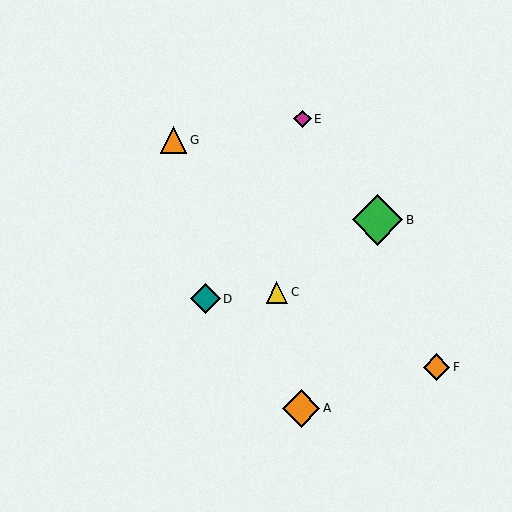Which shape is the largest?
The green diamond (labeled B) is the largest.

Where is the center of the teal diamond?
The center of the teal diamond is at (205, 299).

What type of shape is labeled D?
Shape D is a teal diamond.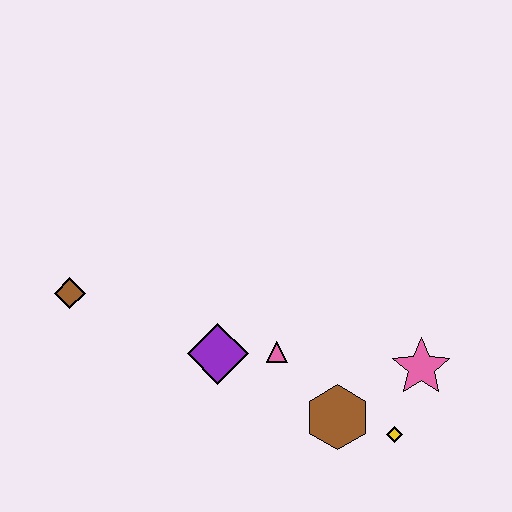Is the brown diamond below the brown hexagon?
No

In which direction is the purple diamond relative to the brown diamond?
The purple diamond is to the right of the brown diamond.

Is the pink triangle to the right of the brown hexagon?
No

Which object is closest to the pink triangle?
The purple diamond is closest to the pink triangle.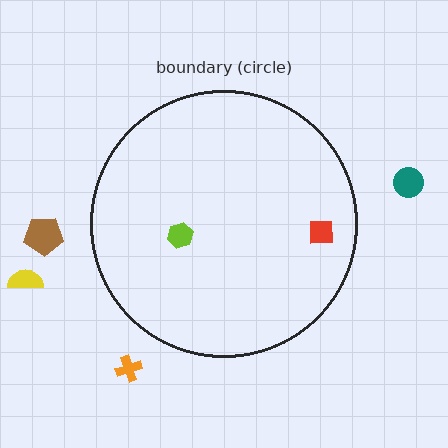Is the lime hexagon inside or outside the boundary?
Inside.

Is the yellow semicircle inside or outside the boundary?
Outside.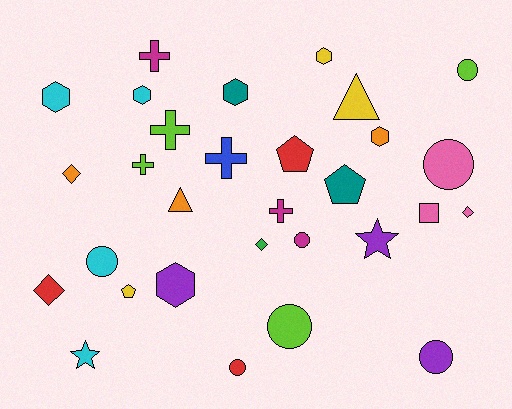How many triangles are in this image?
There are 2 triangles.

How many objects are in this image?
There are 30 objects.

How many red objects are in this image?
There are 3 red objects.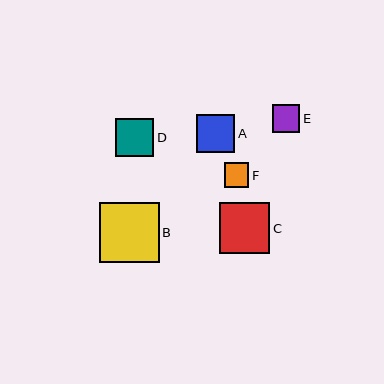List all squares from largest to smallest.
From largest to smallest: B, C, D, A, E, F.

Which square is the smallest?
Square F is the smallest with a size of approximately 25 pixels.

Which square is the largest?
Square B is the largest with a size of approximately 60 pixels.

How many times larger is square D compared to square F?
Square D is approximately 1.6 times the size of square F.